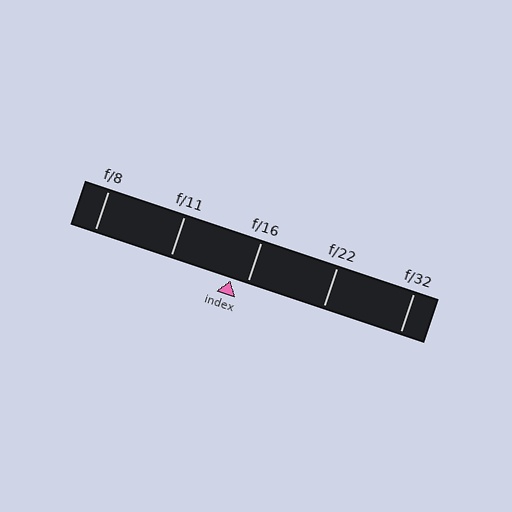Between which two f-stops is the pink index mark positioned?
The index mark is between f/11 and f/16.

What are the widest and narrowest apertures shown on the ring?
The widest aperture shown is f/8 and the narrowest is f/32.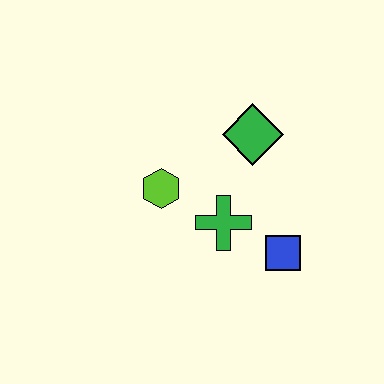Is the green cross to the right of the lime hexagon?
Yes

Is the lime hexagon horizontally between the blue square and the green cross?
No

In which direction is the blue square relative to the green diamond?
The blue square is below the green diamond.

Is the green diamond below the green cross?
No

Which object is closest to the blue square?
The green cross is closest to the blue square.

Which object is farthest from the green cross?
The green diamond is farthest from the green cross.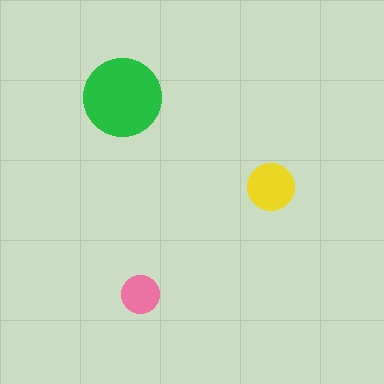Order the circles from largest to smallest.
the green one, the yellow one, the pink one.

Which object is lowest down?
The pink circle is bottommost.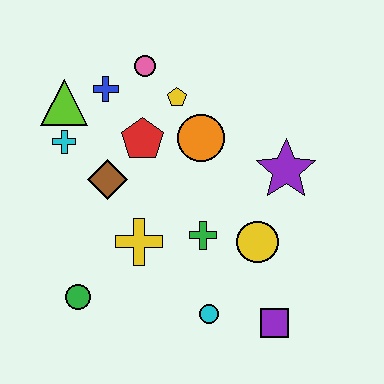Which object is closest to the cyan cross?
The lime triangle is closest to the cyan cross.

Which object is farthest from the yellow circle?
The lime triangle is farthest from the yellow circle.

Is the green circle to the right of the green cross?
No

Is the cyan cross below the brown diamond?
No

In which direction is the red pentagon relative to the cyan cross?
The red pentagon is to the right of the cyan cross.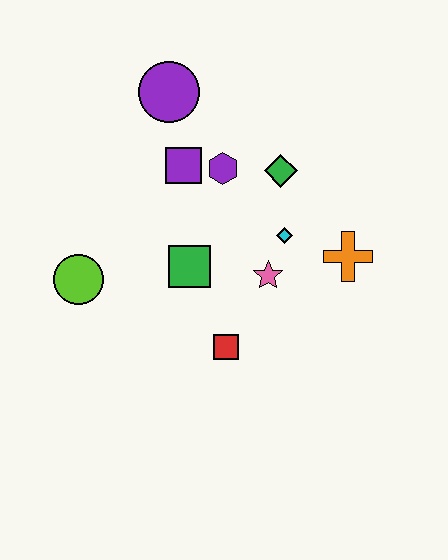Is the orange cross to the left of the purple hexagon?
No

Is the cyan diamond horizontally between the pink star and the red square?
No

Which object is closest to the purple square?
The purple hexagon is closest to the purple square.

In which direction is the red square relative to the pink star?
The red square is below the pink star.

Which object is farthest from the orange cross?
The lime circle is farthest from the orange cross.